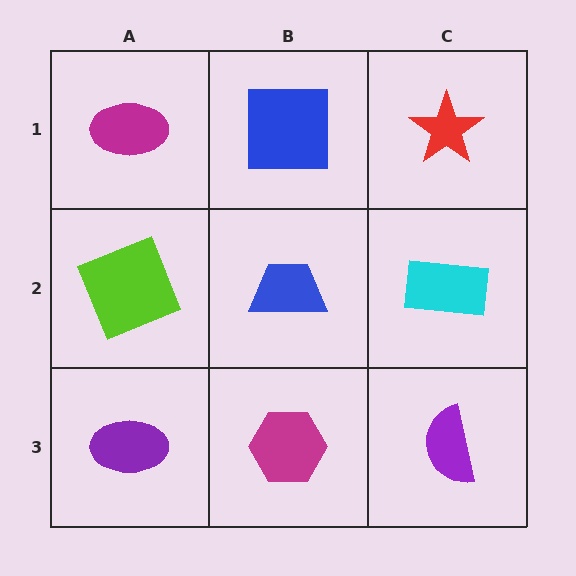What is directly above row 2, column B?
A blue square.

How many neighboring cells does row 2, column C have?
3.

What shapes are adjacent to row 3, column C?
A cyan rectangle (row 2, column C), a magenta hexagon (row 3, column B).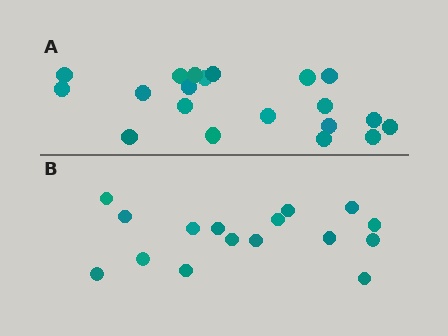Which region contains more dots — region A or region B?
Region A (the top region) has more dots.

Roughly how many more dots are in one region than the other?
Region A has about 4 more dots than region B.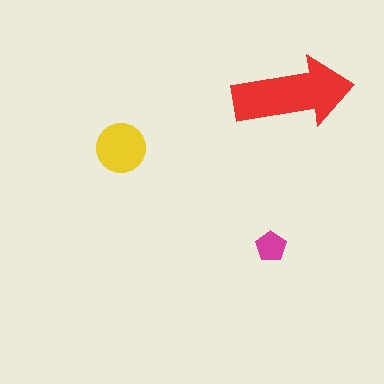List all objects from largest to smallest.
The red arrow, the yellow circle, the magenta pentagon.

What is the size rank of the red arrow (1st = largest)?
1st.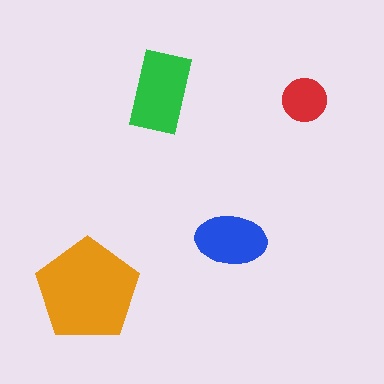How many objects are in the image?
There are 4 objects in the image.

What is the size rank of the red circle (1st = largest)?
4th.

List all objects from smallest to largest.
The red circle, the blue ellipse, the green rectangle, the orange pentagon.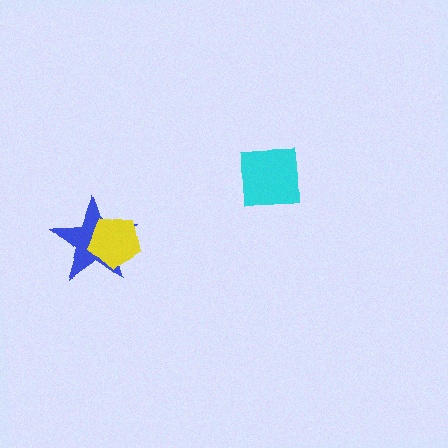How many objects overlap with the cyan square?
0 objects overlap with the cyan square.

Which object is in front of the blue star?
The yellow pentagon is in front of the blue star.